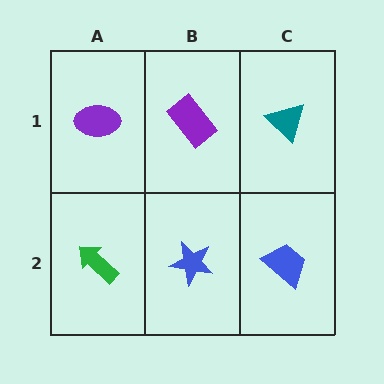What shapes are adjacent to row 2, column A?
A purple ellipse (row 1, column A), a blue star (row 2, column B).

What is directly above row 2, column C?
A teal triangle.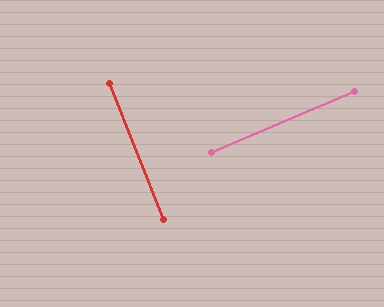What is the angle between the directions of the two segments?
Approximately 89 degrees.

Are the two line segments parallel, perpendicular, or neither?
Perpendicular — they meet at approximately 89°.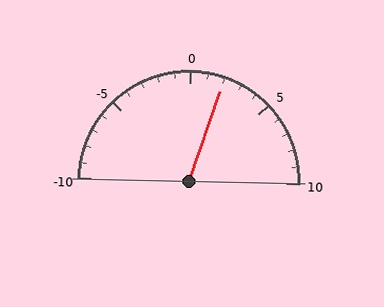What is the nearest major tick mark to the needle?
The nearest major tick mark is 0.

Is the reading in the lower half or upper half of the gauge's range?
The reading is in the upper half of the range (-10 to 10).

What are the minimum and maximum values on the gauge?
The gauge ranges from -10 to 10.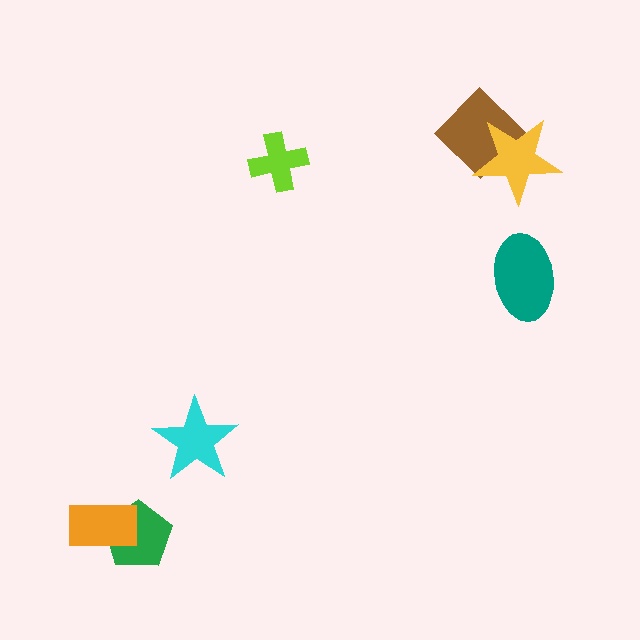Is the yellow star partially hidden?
No, no other shape covers it.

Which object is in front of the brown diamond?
The yellow star is in front of the brown diamond.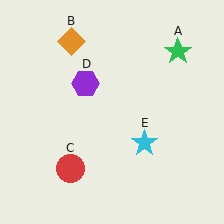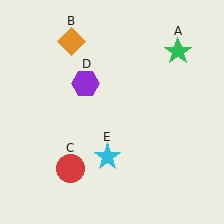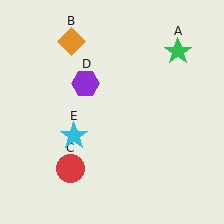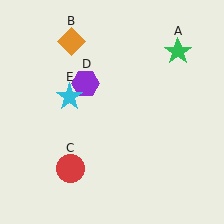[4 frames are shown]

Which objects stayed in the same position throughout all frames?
Green star (object A) and orange diamond (object B) and red circle (object C) and purple hexagon (object D) remained stationary.